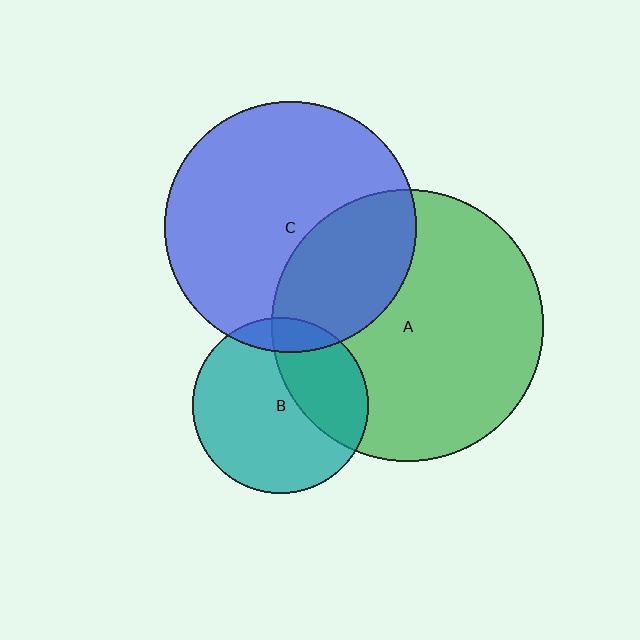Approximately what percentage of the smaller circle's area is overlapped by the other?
Approximately 30%.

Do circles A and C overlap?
Yes.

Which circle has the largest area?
Circle A (green).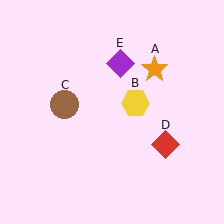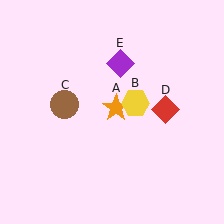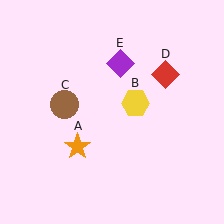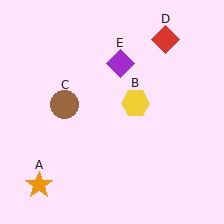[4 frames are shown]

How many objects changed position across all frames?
2 objects changed position: orange star (object A), red diamond (object D).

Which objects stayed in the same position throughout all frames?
Yellow hexagon (object B) and brown circle (object C) and purple diamond (object E) remained stationary.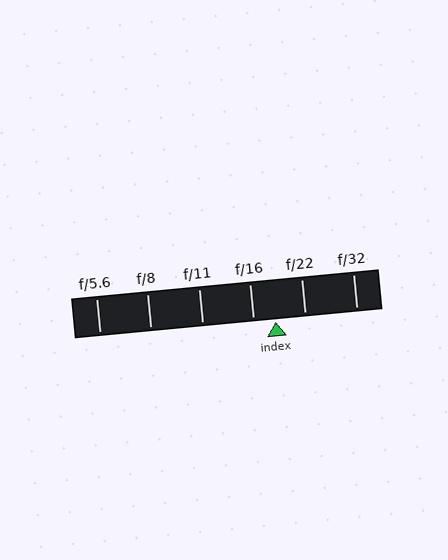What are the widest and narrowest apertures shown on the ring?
The widest aperture shown is f/5.6 and the narrowest is f/32.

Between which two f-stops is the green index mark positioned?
The index mark is between f/16 and f/22.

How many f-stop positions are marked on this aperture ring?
There are 6 f-stop positions marked.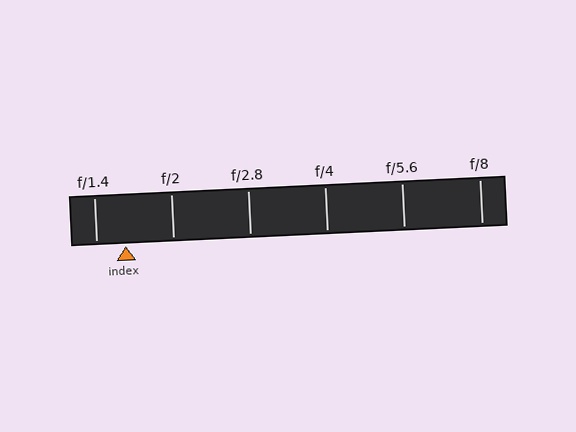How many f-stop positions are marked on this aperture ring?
There are 6 f-stop positions marked.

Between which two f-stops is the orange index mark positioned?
The index mark is between f/1.4 and f/2.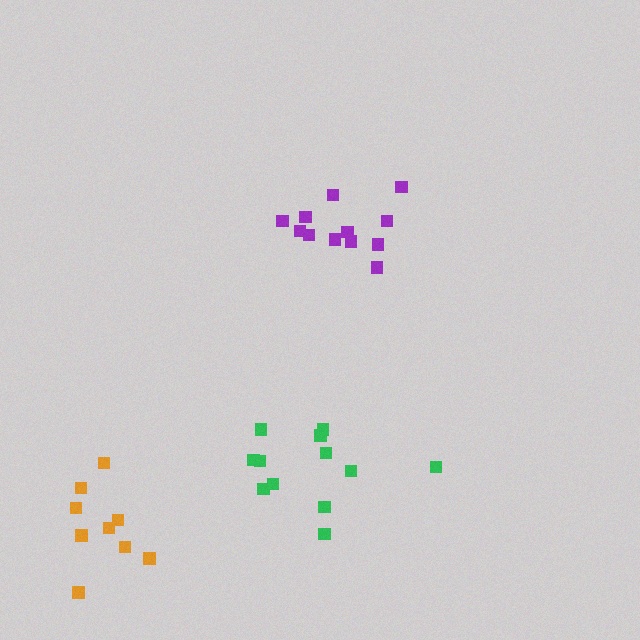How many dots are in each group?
Group 1: 12 dots, Group 2: 9 dots, Group 3: 12 dots (33 total).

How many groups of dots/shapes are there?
There are 3 groups.